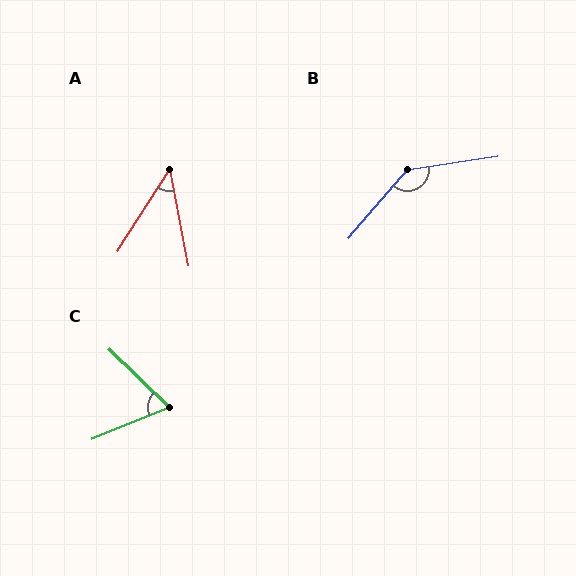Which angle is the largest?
B, at approximately 139 degrees.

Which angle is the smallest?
A, at approximately 43 degrees.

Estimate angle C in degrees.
Approximately 66 degrees.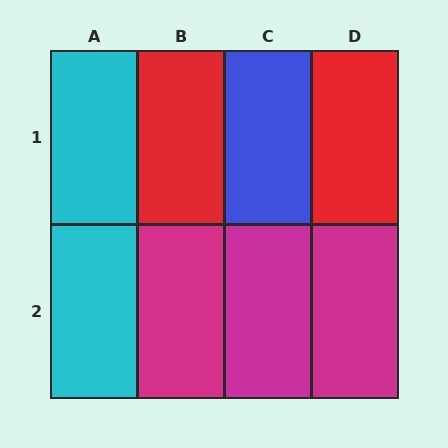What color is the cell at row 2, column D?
Magenta.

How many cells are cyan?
2 cells are cyan.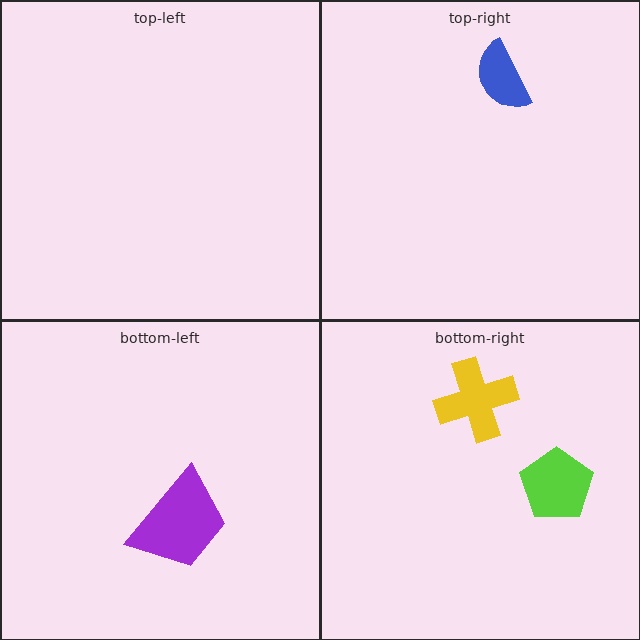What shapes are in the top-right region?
The blue semicircle.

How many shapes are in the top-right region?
1.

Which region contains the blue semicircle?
The top-right region.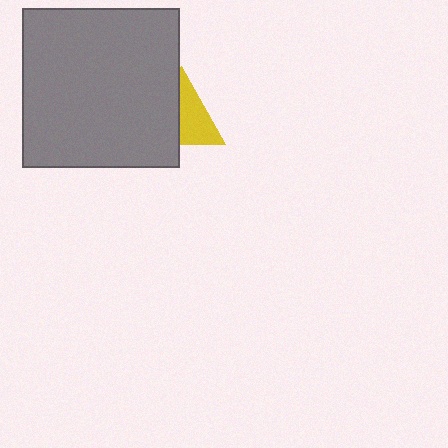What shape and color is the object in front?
The object in front is a gray rectangle.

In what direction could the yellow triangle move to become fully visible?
The yellow triangle could move right. That would shift it out from behind the gray rectangle entirely.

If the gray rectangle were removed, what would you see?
You would see the complete yellow triangle.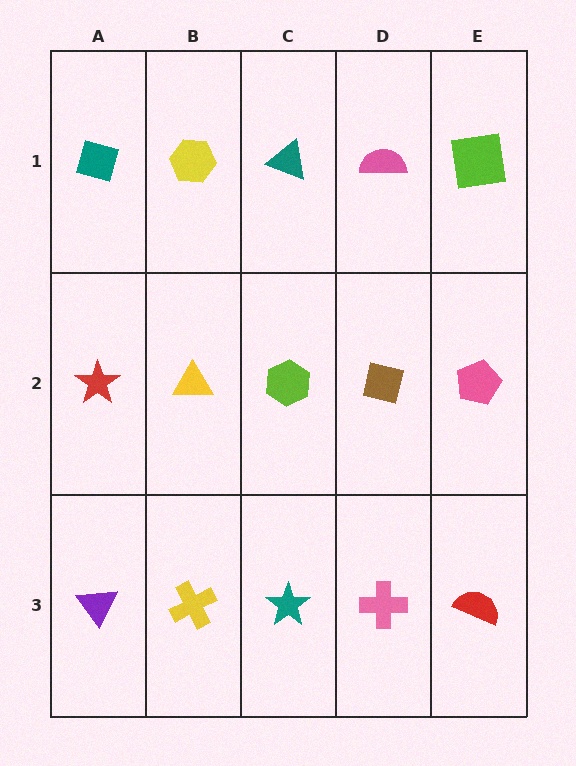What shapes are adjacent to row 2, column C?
A teal triangle (row 1, column C), a teal star (row 3, column C), a yellow triangle (row 2, column B), a brown square (row 2, column D).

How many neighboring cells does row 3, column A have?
2.